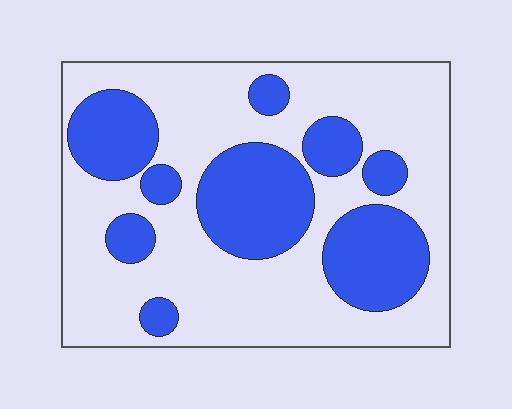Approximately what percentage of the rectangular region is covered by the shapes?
Approximately 35%.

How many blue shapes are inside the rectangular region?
9.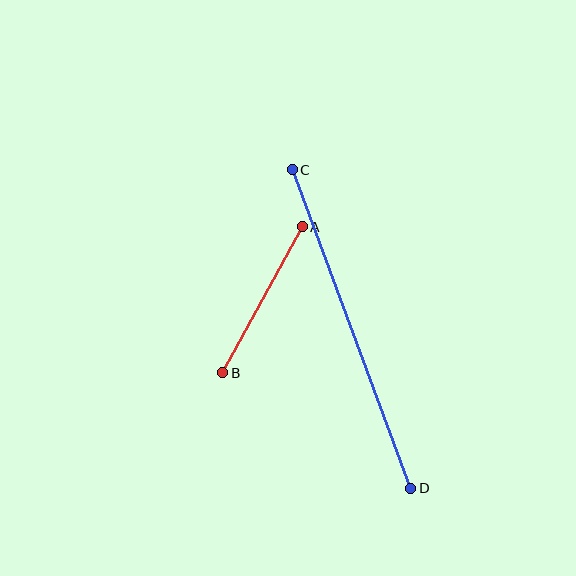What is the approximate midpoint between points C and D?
The midpoint is at approximately (351, 329) pixels.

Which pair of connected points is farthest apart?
Points C and D are farthest apart.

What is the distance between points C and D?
The distance is approximately 340 pixels.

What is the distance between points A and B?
The distance is approximately 167 pixels.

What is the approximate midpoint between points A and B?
The midpoint is at approximately (262, 300) pixels.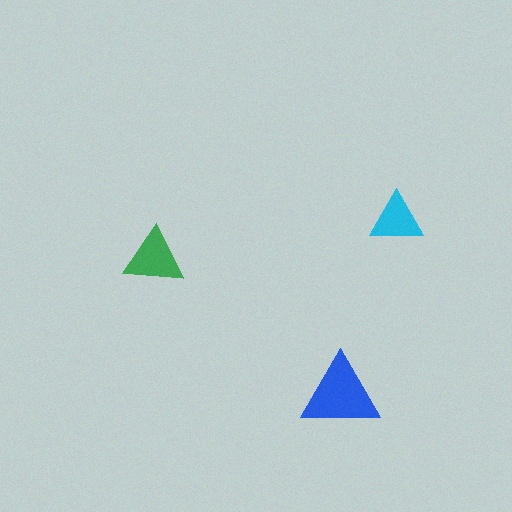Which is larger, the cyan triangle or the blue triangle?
The blue one.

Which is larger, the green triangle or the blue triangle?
The blue one.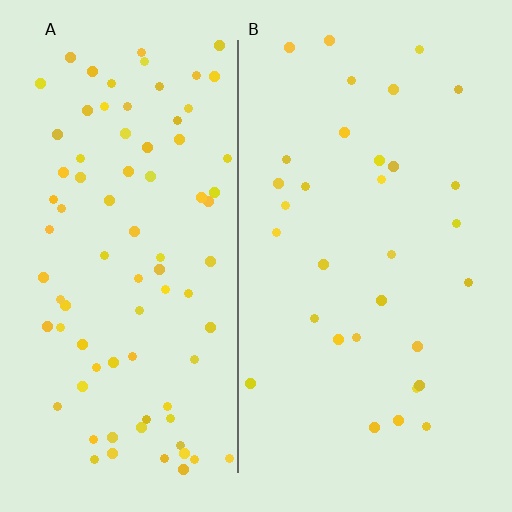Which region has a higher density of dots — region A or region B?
A (the left).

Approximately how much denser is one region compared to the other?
Approximately 2.6× — region A over region B.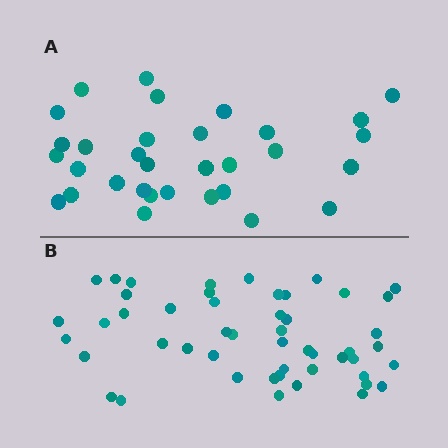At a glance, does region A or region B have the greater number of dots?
Region B (the bottom region) has more dots.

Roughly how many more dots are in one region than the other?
Region B has approximately 20 more dots than region A.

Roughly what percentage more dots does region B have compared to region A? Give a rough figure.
About 55% more.